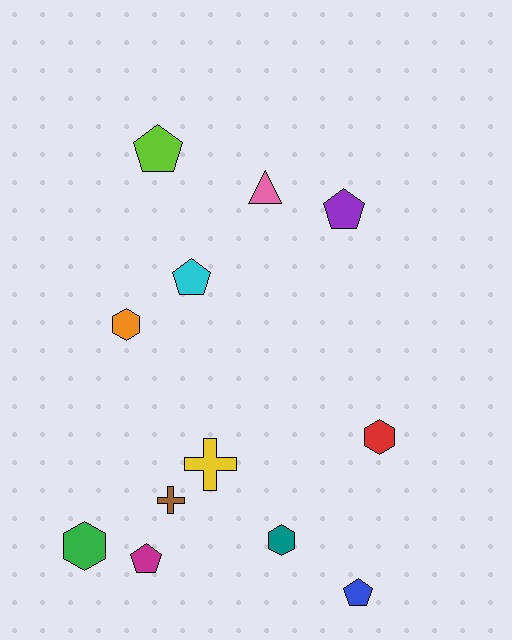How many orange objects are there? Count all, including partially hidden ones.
There is 1 orange object.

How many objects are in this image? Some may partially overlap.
There are 12 objects.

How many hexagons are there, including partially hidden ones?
There are 4 hexagons.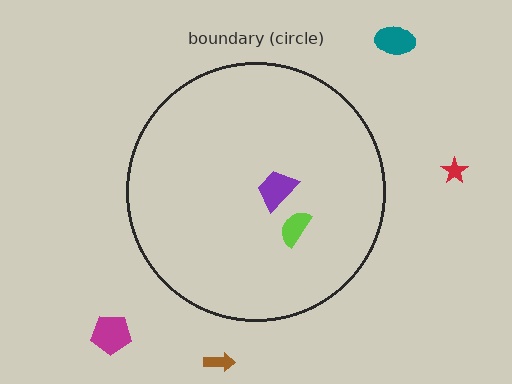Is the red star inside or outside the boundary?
Outside.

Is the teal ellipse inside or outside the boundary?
Outside.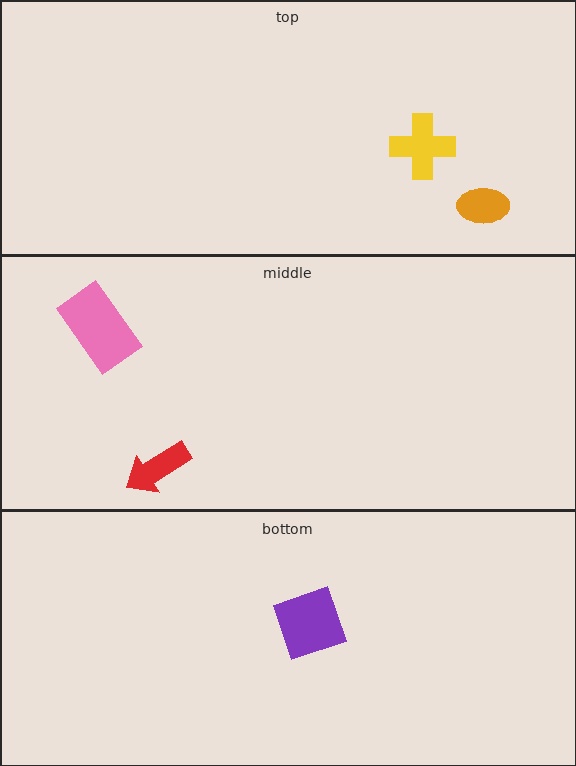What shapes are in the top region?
The orange ellipse, the yellow cross.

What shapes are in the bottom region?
The purple square.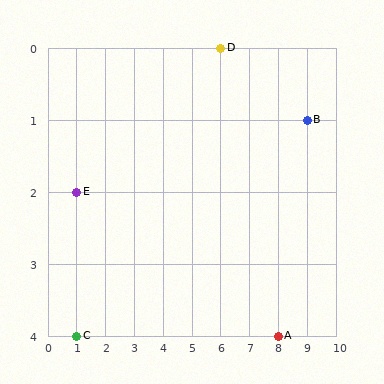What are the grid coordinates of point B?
Point B is at grid coordinates (9, 1).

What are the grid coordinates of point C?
Point C is at grid coordinates (1, 4).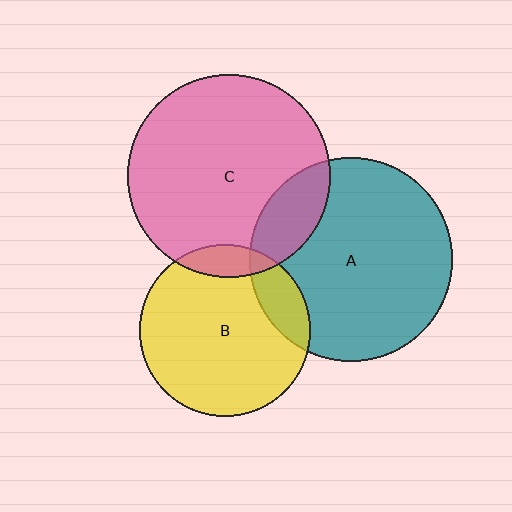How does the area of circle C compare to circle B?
Approximately 1.4 times.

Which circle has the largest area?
Circle A (teal).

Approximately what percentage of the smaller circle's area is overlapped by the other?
Approximately 15%.